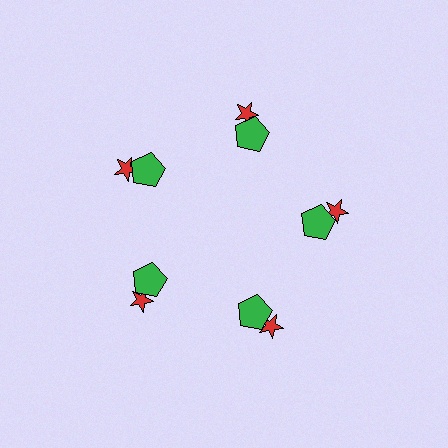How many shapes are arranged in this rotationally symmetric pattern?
There are 10 shapes, arranged in 5 groups of 2.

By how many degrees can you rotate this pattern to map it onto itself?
The pattern maps onto itself every 72 degrees of rotation.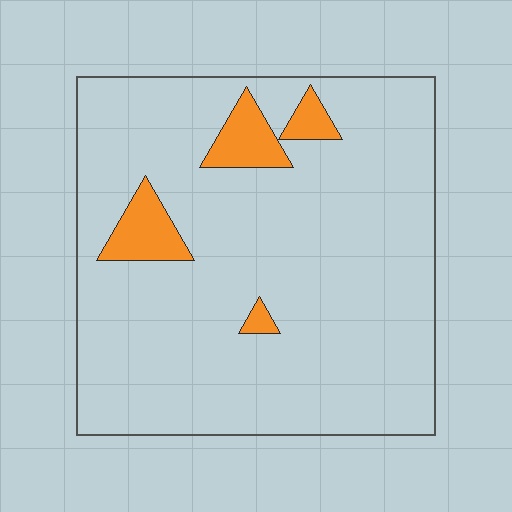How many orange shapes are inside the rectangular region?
4.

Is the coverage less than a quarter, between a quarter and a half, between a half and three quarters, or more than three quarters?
Less than a quarter.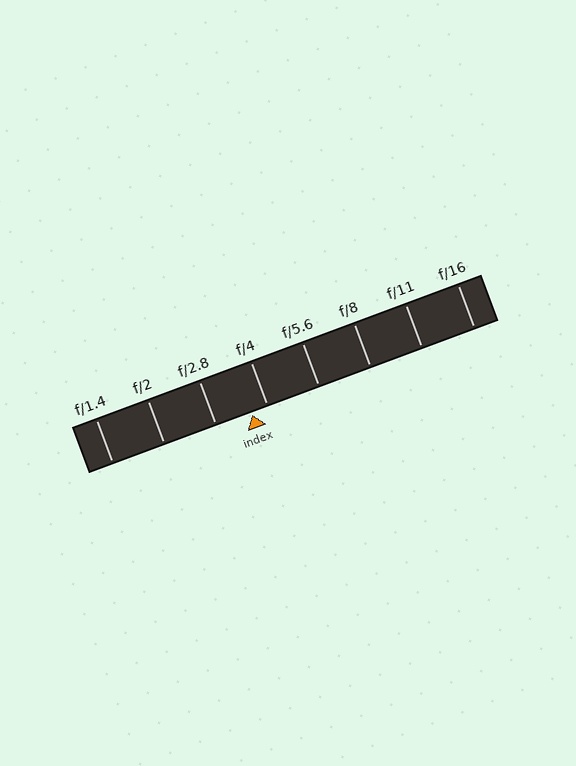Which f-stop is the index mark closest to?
The index mark is closest to f/4.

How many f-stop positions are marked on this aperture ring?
There are 8 f-stop positions marked.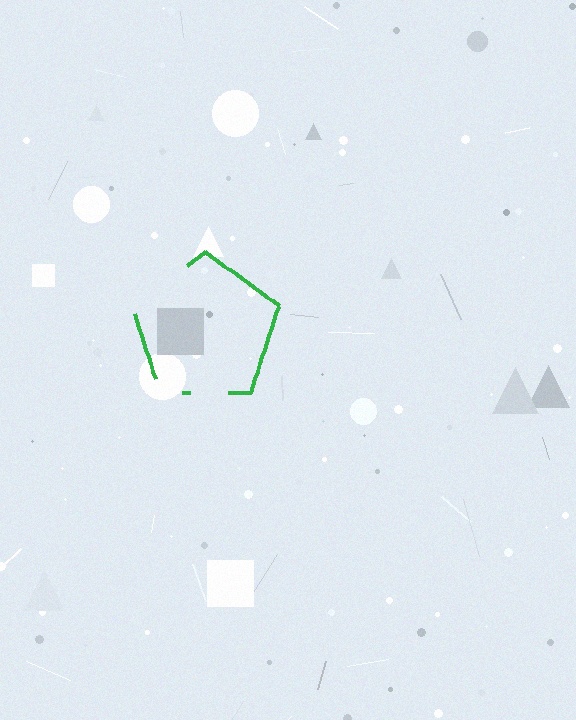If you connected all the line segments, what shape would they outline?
They would outline a pentagon.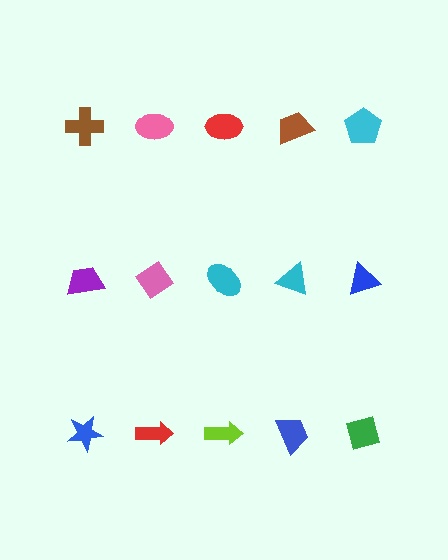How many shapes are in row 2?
5 shapes.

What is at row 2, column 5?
A blue triangle.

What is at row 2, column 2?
A pink diamond.